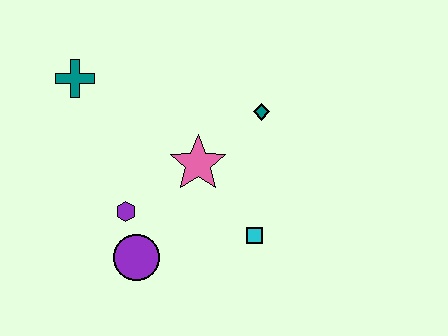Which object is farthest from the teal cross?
The cyan square is farthest from the teal cross.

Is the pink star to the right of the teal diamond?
No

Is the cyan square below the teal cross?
Yes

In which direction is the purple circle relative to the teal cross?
The purple circle is below the teal cross.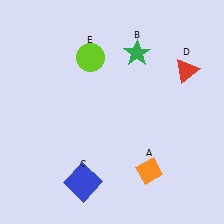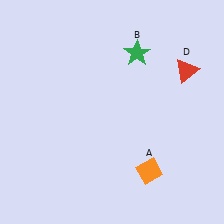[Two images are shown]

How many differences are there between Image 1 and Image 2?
There are 2 differences between the two images.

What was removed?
The blue square (C), the lime circle (E) were removed in Image 2.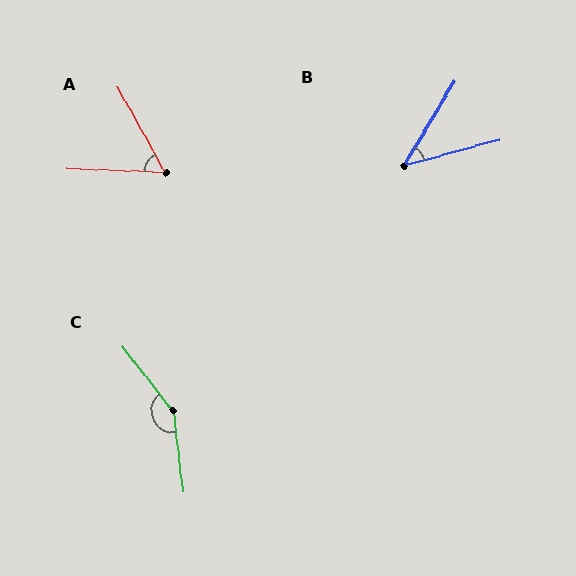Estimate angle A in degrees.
Approximately 59 degrees.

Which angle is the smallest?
B, at approximately 43 degrees.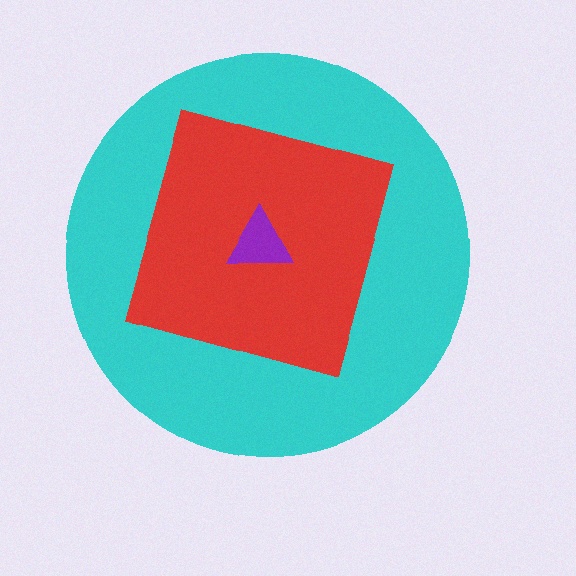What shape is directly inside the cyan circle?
The red diamond.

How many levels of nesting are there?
3.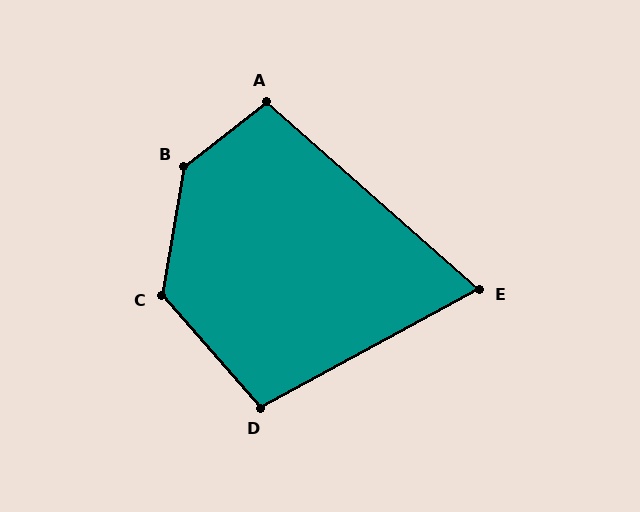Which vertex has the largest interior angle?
B, at approximately 138 degrees.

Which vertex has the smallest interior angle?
E, at approximately 70 degrees.